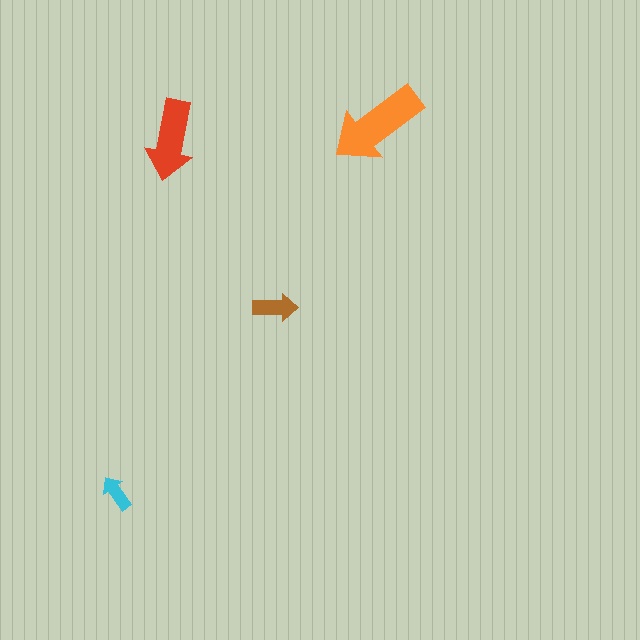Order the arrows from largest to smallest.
the orange one, the red one, the brown one, the cyan one.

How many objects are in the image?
There are 4 objects in the image.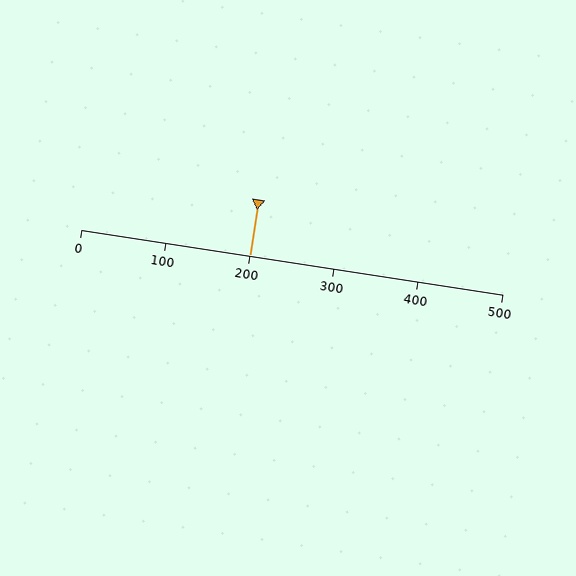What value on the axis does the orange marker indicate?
The marker indicates approximately 200.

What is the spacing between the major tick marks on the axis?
The major ticks are spaced 100 apart.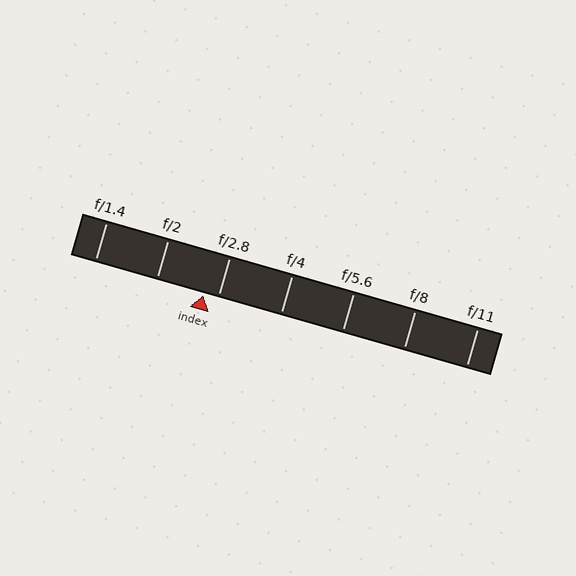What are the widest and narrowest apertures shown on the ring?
The widest aperture shown is f/1.4 and the narrowest is f/11.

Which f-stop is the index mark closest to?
The index mark is closest to f/2.8.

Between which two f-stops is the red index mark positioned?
The index mark is between f/2 and f/2.8.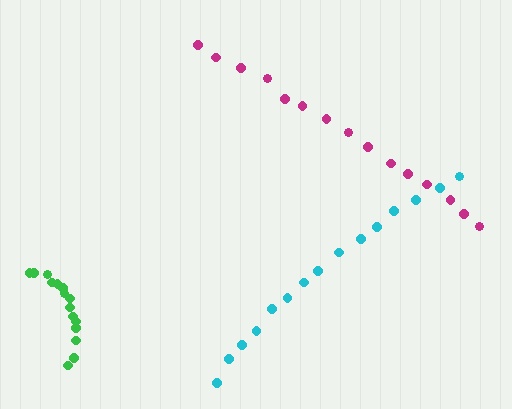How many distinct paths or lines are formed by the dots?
There are 3 distinct paths.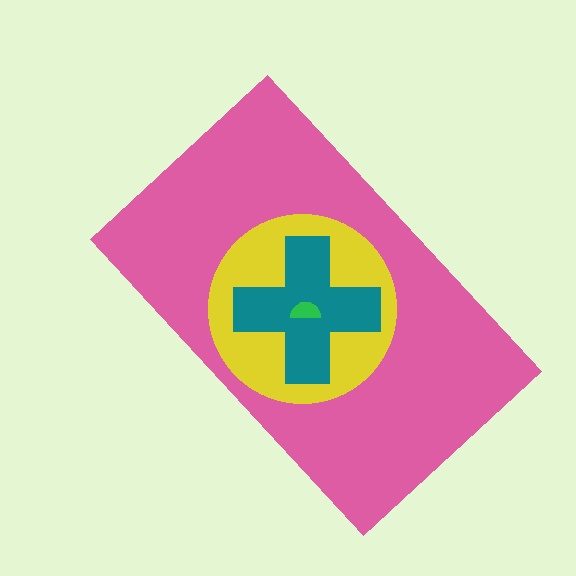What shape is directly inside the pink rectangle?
The yellow circle.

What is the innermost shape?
The green semicircle.